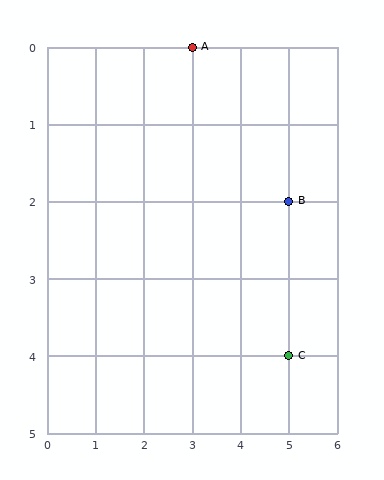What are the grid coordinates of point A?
Point A is at grid coordinates (3, 0).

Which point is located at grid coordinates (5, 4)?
Point C is at (5, 4).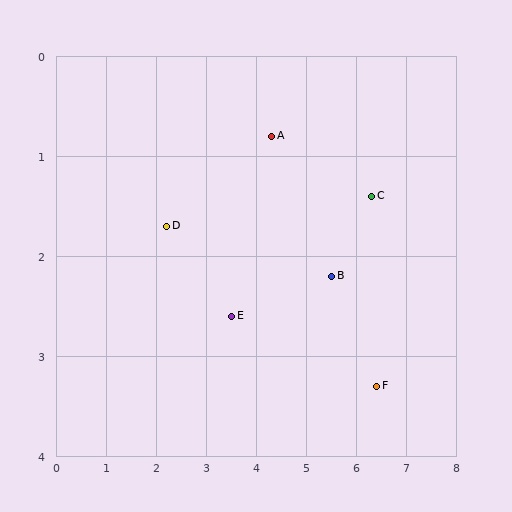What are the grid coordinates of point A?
Point A is at approximately (4.3, 0.8).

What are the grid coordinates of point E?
Point E is at approximately (3.5, 2.6).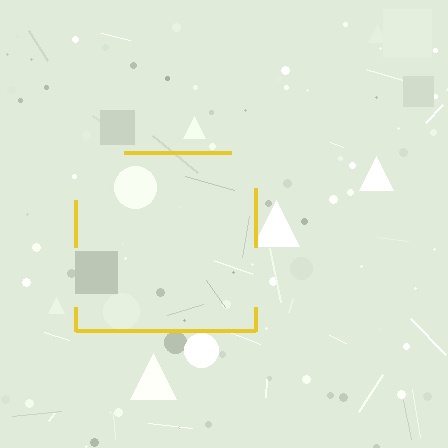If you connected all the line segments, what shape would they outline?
They would outline a square.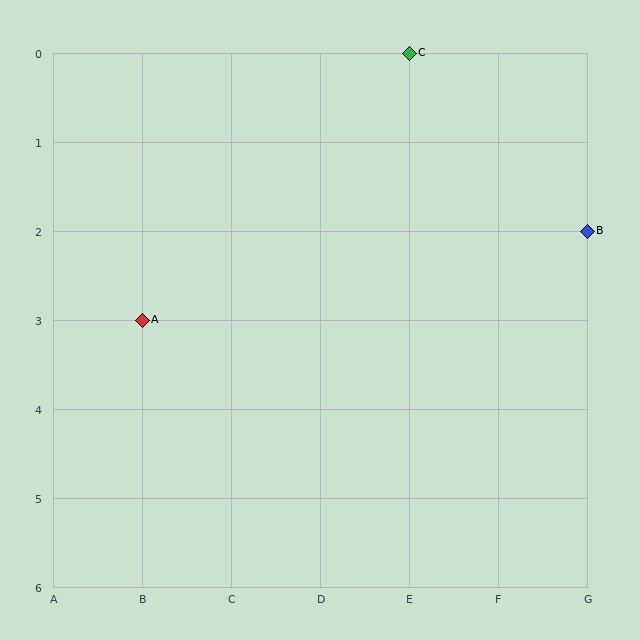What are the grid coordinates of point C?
Point C is at grid coordinates (E, 0).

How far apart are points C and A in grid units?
Points C and A are 3 columns and 3 rows apart (about 4.2 grid units diagonally).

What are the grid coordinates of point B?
Point B is at grid coordinates (G, 2).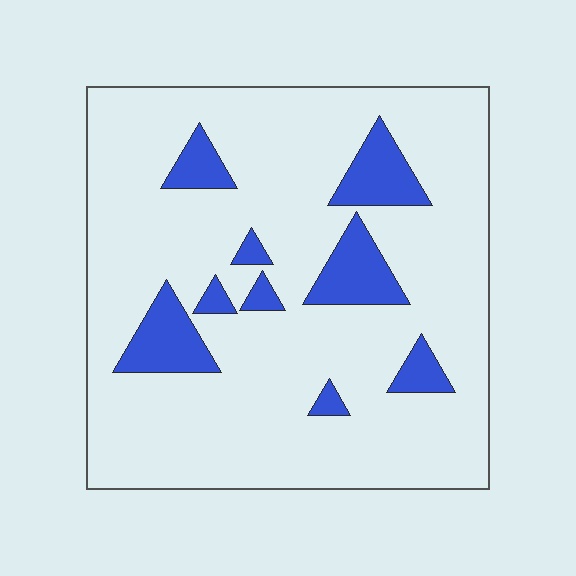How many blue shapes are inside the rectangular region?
9.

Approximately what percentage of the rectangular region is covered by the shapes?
Approximately 15%.